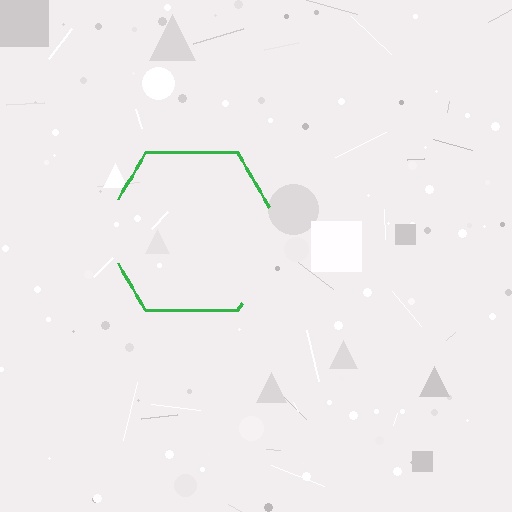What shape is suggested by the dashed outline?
The dashed outline suggests a hexagon.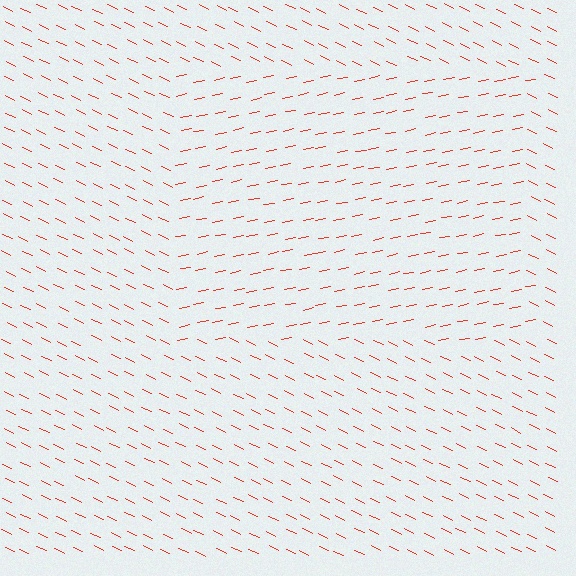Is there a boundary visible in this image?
Yes, there is a texture boundary formed by a change in line orientation.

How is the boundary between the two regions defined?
The boundary is defined purely by a change in line orientation (approximately 37 degrees difference). All lines are the same color and thickness.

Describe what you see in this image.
The image is filled with small red line segments. A rectangle region in the image has lines oriented differently from the surrounding lines, creating a visible texture boundary.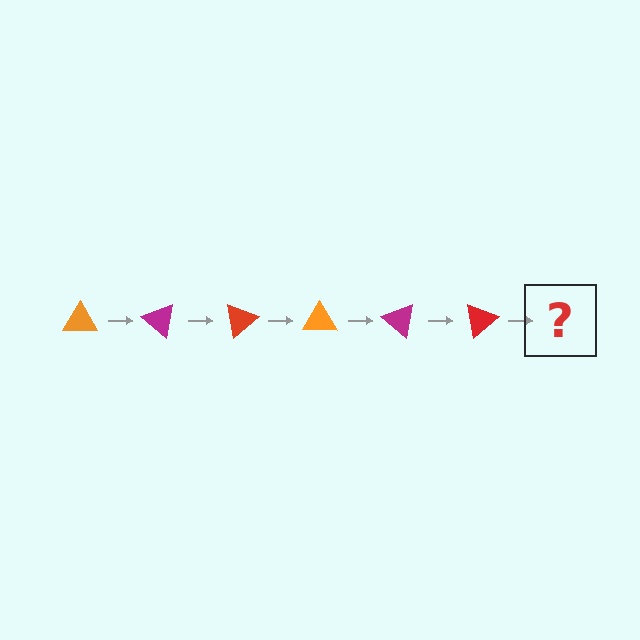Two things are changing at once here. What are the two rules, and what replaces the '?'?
The two rules are that it rotates 40 degrees each step and the color cycles through orange, magenta, and red. The '?' should be an orange triangle, rotated 240 degrees from the start.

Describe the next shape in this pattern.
It should be an orange triangle, rotated 240 degrees from the start.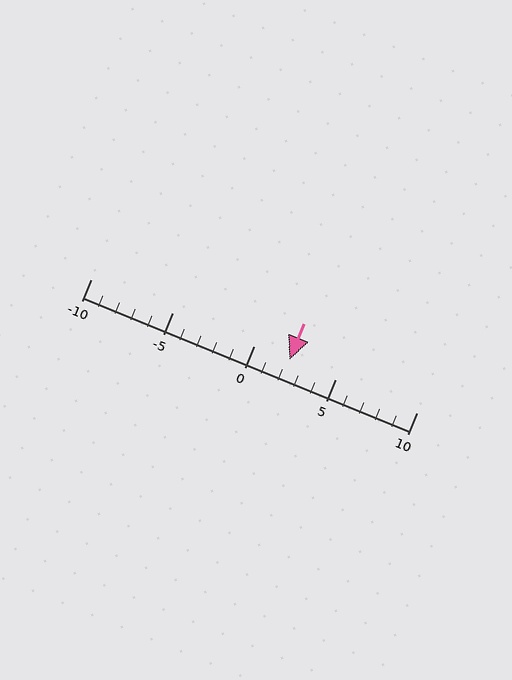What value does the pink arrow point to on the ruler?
The pink arrow points to approximately 2.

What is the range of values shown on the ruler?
The ruler shows values from -10 to 10.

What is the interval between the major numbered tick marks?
The major tick marks are spaced 5 units apart.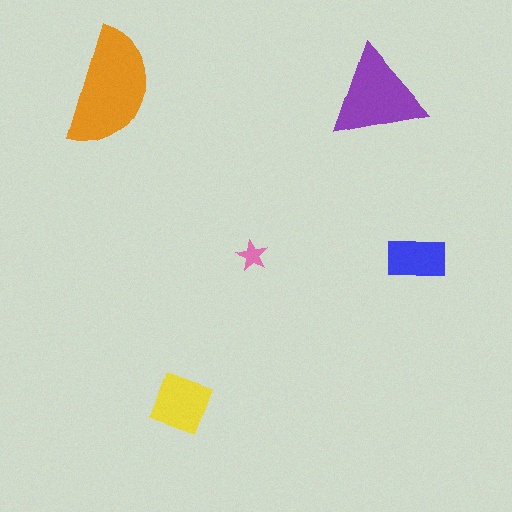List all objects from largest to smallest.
The orange semicircle, the purple triangle, the yellow diamond, the blue rectangle, the pink star.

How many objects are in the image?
There are 5 objects in the image.